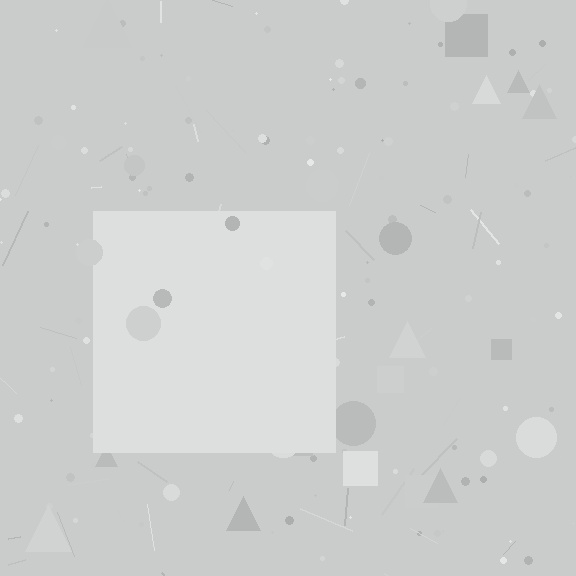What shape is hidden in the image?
A square is hidden in the image.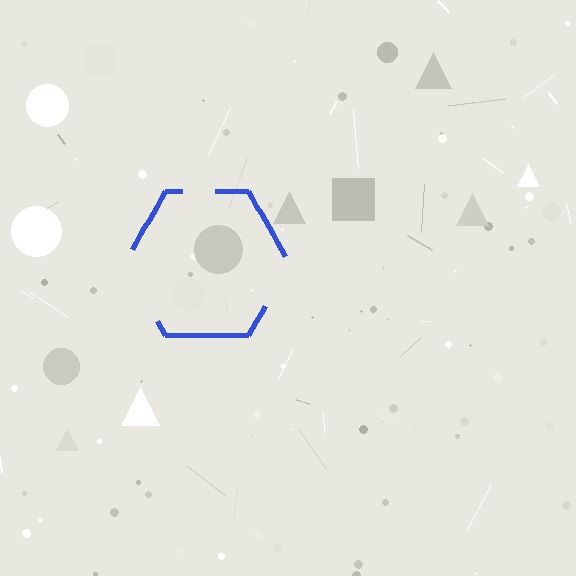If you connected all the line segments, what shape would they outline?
They would outline a hexagon.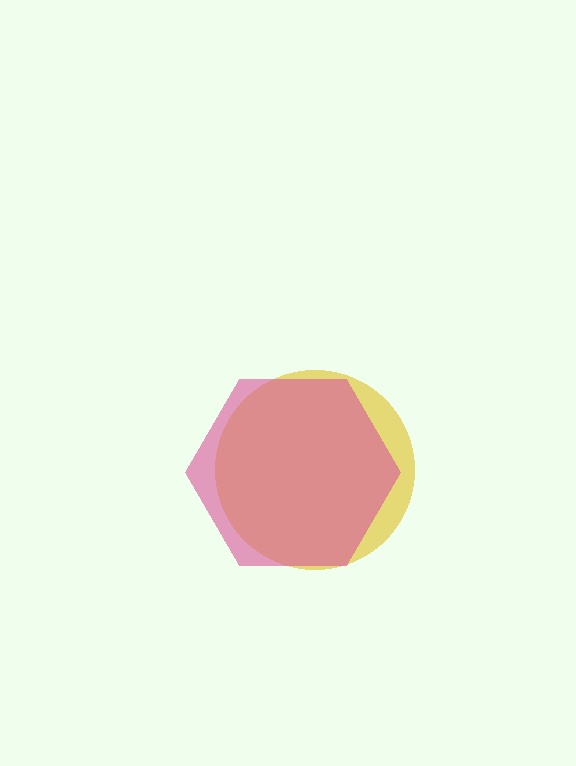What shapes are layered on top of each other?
The layered shapes are: a yellow circle, a pink hexagon.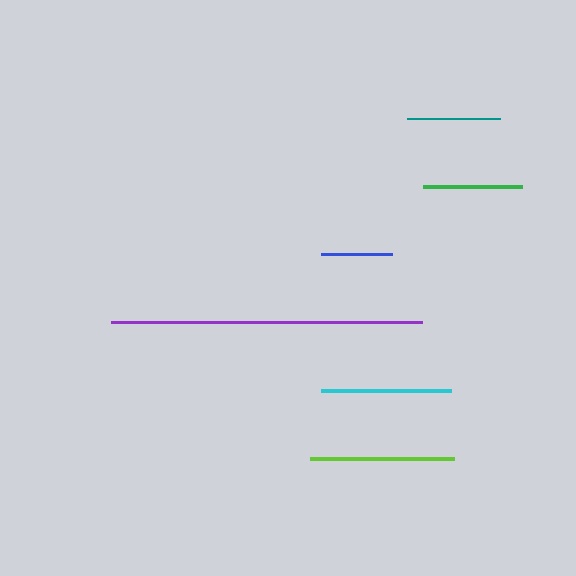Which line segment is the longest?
The purple line is the longest at approximately 310 pixels.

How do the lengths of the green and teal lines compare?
The green and teal lines are approximately the same length.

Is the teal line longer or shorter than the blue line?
The teal line is longer than the blue line.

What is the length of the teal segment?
The teal segment is approximately 93 pixels long.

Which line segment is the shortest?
The blue line is the shortest at approximately 70 pixels.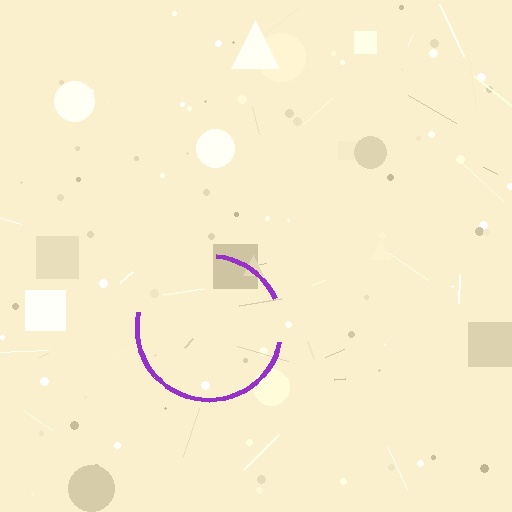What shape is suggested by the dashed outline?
The dashed outline suggests a circle.